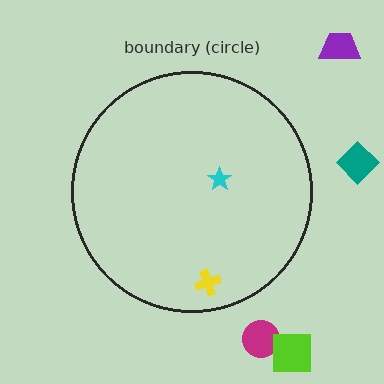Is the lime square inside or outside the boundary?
Outside.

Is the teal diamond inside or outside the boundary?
Outside.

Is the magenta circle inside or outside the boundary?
Outside.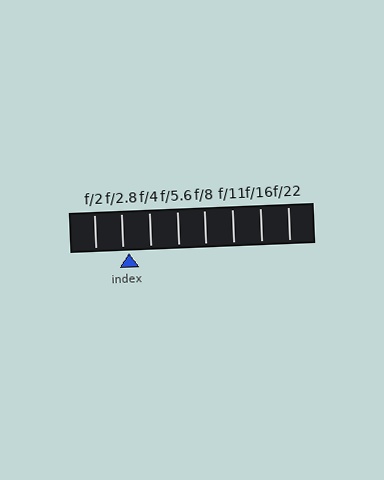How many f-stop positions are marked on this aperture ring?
There are 8 f-stop positions marked.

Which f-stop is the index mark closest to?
The index mark is closest to f/2.8.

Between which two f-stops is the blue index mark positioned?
The index mark is between f/2.8 and f/4.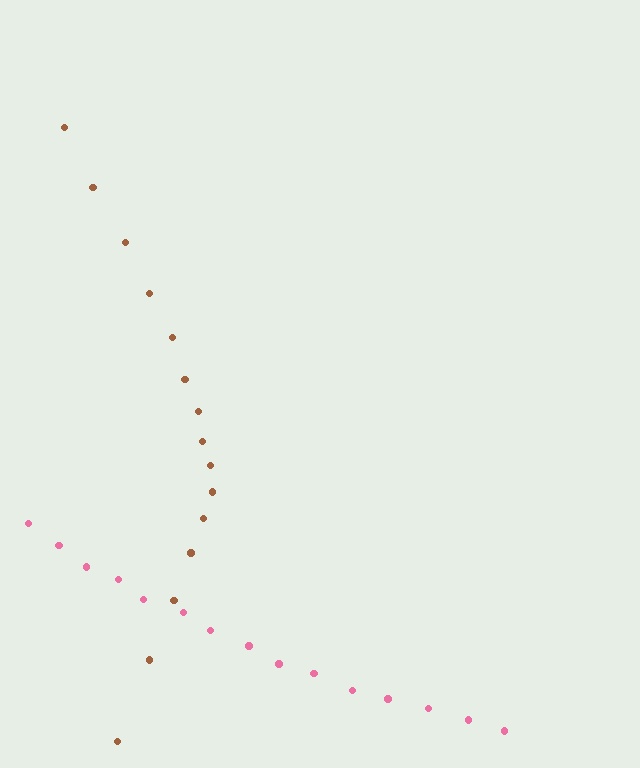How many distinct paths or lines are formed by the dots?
There are 2 distinct paths.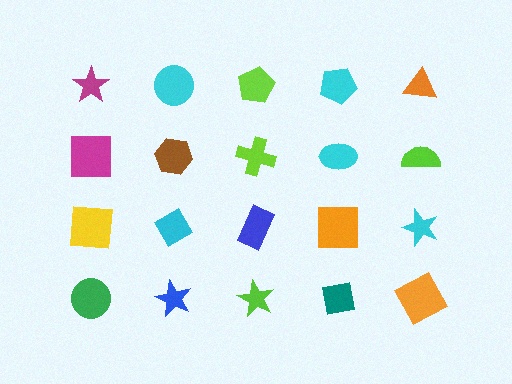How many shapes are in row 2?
5 shapes.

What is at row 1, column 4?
A cyan pentagon.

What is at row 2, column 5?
A lime semicircle.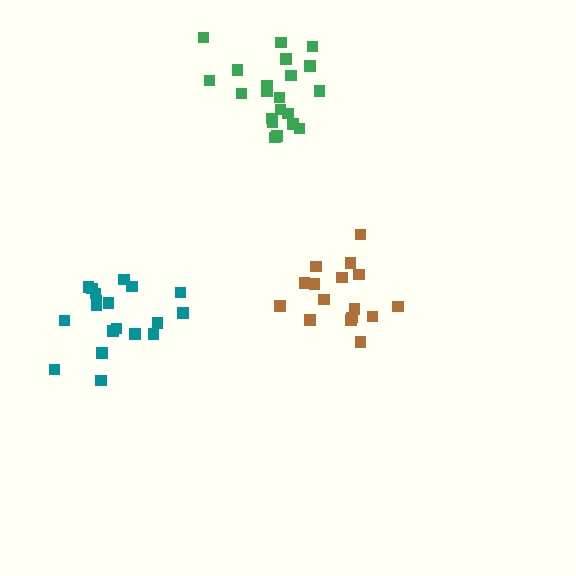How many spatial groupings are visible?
There are 3 spatial groupings.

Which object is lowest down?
The teal cluster is bottommost.